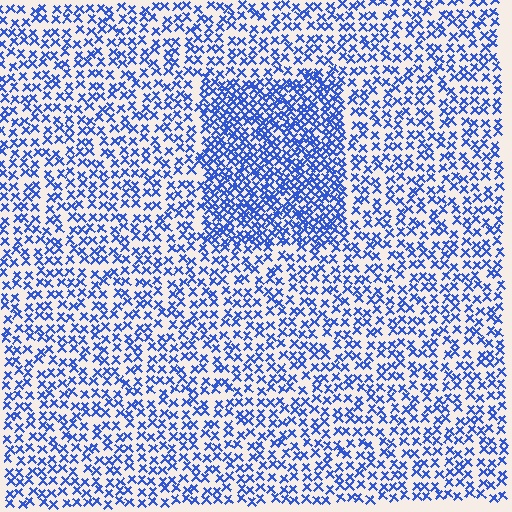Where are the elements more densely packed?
The elements are more densely packed inside the rectangle boundary.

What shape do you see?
I see a rectangle.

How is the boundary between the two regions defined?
The boundary is defined by a change in element density (approximately 1.9x ratio). All elements are the same color, size, and shape.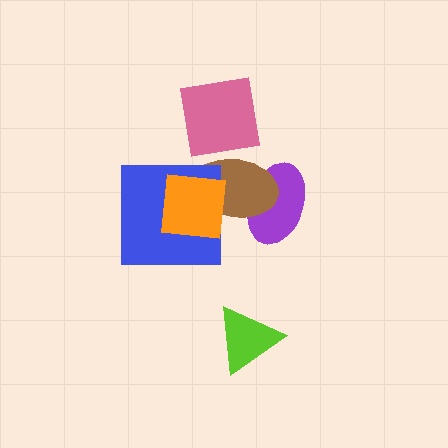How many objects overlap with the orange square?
2 objects overlap with the orange square.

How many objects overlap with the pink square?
1 object overlaps with the pink square.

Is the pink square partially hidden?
Yes, it is partially covered by another shape.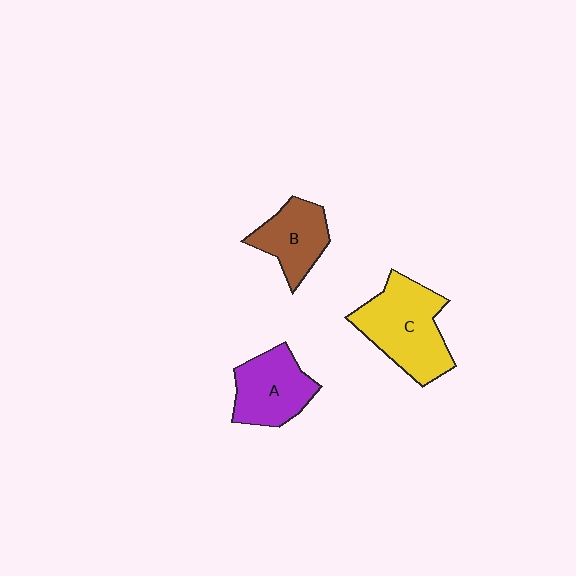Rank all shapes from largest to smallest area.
From largest to smallest: C (yellow), A (purple), B (brown).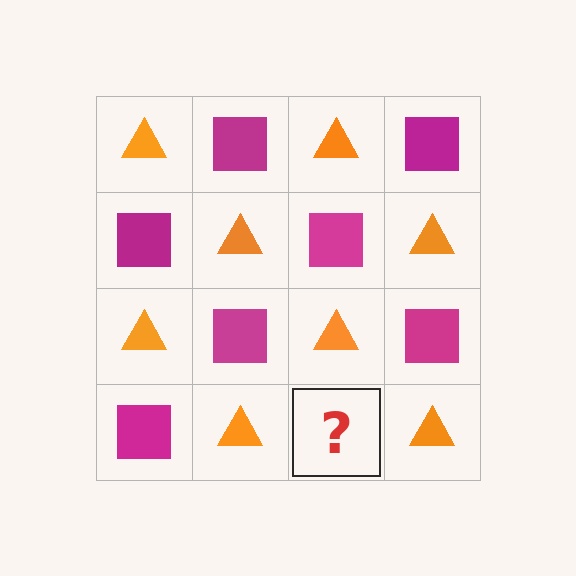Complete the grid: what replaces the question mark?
The question mark should be replaced with a magenta square.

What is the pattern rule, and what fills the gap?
The rule is that it alternates orange triangle and magenta square in a checkerboard pattern. The gap should be filled with a magenta square.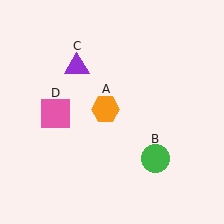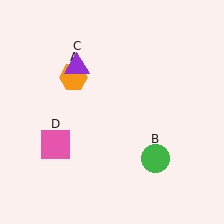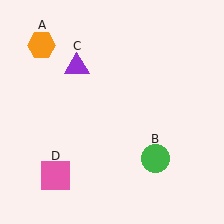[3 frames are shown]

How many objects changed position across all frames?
2 objects changed position: orange hexagon (object A), pink square (object D).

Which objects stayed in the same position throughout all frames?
Green circle (object B) and purple triangle (object C) remained stationary.